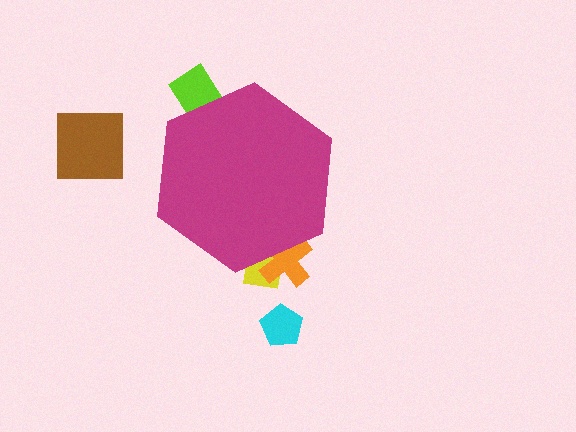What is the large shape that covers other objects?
A magenta hexagon.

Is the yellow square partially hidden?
Yes, the yellow square is partially hidden behind the magenta hexagon.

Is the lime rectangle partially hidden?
Yes, the lime rectangle is partially hidden behind the magenta hexagon.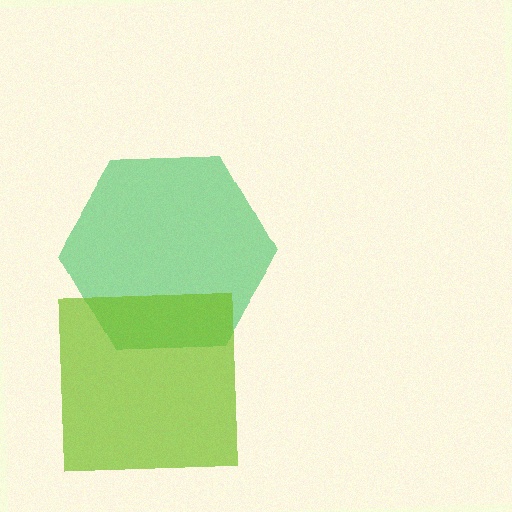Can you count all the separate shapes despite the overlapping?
Yes, there are 2 separate shapes.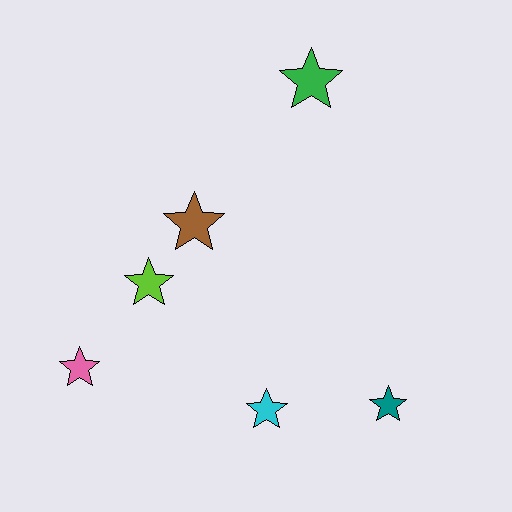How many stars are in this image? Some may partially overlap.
There are 6 stars.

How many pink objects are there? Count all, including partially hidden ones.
There is 1 pink object.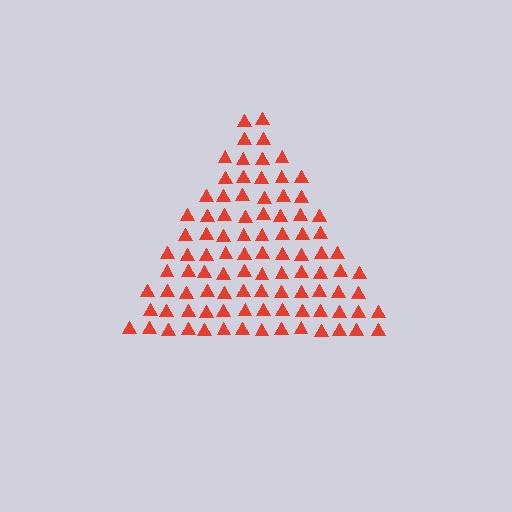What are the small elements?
The small elements are triangles.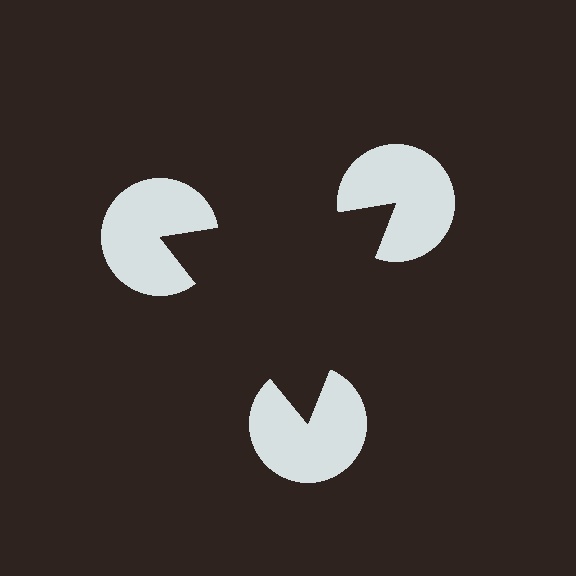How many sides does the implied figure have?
3 sides.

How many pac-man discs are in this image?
There are 3 — one at each vertex of the illusory triangle.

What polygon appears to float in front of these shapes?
An illusory triangle — its edges are inferred from the aligned wedge cuts in the pac-man discs, not physically drawn.